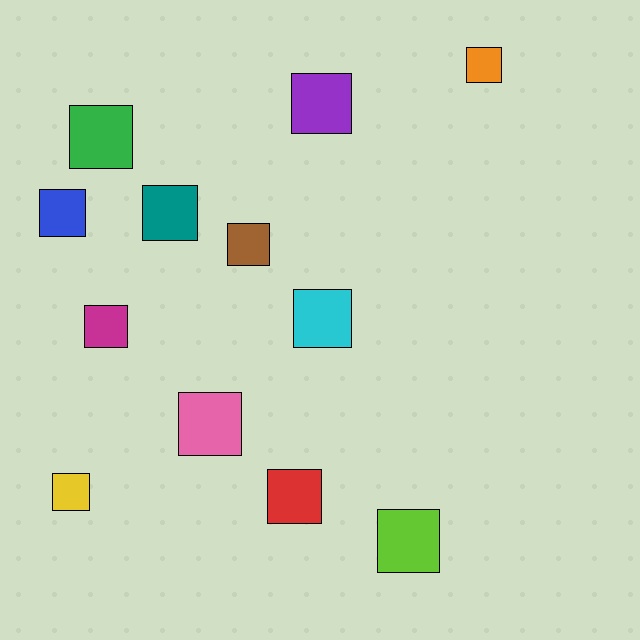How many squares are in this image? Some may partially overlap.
There are 12 squares.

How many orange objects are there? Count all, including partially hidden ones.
There is 1 orange object.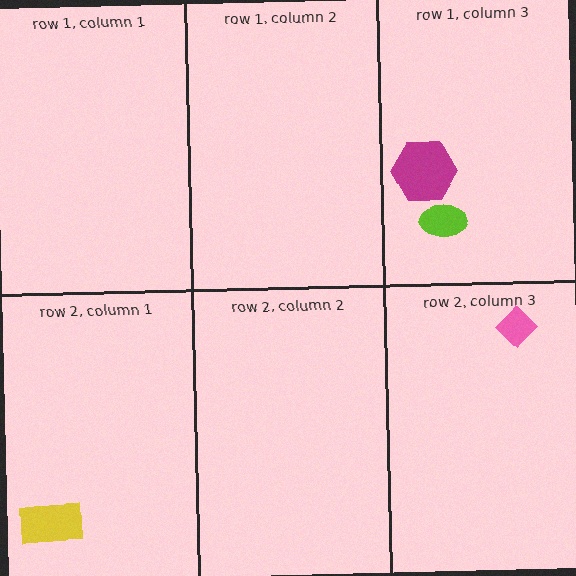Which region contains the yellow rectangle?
The row 2, column 1 region.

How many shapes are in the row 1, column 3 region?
2.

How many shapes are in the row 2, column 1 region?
1.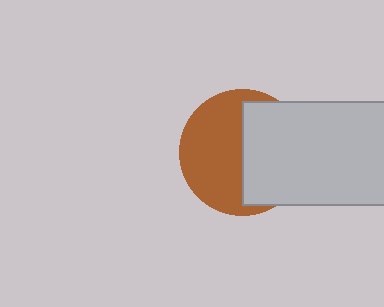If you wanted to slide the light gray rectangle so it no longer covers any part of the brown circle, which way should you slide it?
Slide it right — that is the most direct way to separate the two shapes.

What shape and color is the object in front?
The object in front is a light gray rectangle.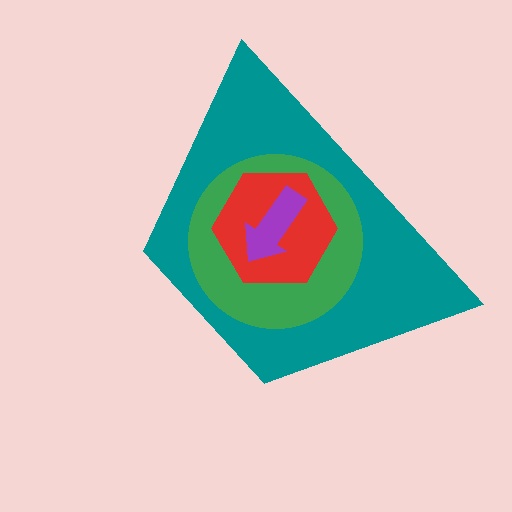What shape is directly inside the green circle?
The red hexagon.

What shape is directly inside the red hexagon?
The purple arrow.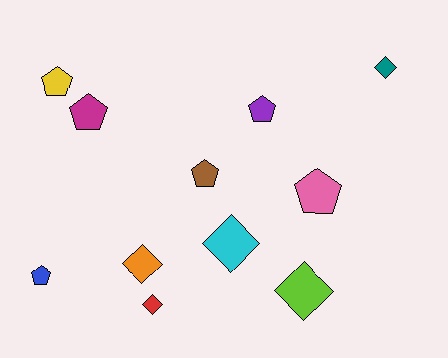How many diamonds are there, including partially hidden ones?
There are 5 diamonds.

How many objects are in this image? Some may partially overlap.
There are 11 objects.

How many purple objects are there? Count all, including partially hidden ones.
There is 1 purple object.